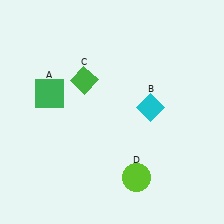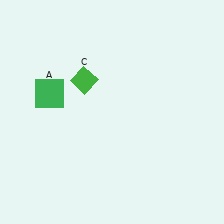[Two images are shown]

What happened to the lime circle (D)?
The lime circle (D) was removed in Image 2. It was in the bottom-right area of Image 1.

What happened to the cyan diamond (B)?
The cyan diamond (B) was removed in Image 2. It was in the top-right area of Image 1.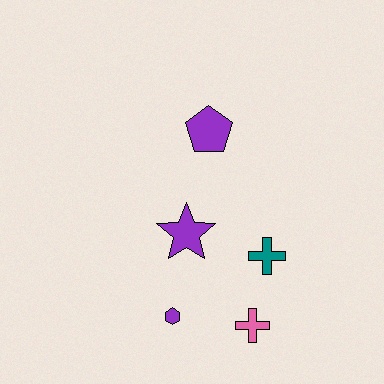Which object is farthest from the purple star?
The pink cross is farthest from the purple star.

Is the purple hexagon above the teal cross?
No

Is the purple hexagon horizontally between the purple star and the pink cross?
No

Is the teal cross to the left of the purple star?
No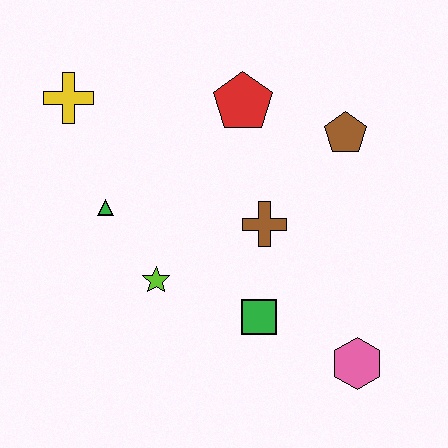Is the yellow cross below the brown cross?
No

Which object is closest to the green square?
The brown cross is closest to the green square.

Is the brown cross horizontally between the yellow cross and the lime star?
No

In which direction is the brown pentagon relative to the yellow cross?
The brown pentagon is to the right of the yellow cross.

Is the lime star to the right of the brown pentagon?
No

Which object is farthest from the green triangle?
The pink hexagon is farthest from the green triangle.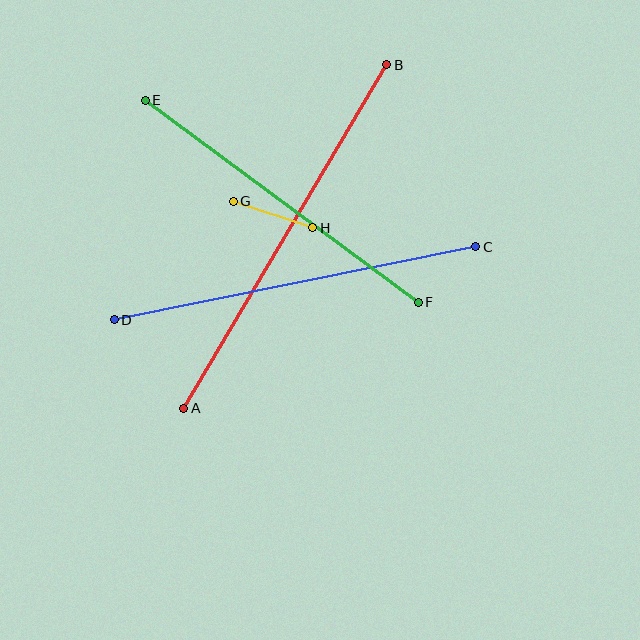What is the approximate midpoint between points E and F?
The midpoint is at approximately (282, 201) pixels.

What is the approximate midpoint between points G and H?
The midpoint is at approximately (273, 214) pixels.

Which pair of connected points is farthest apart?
Points A and B are farthest apart.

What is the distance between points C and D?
The distance is approximately 369 pixels.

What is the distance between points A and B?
The distance is approximately 399 pixels.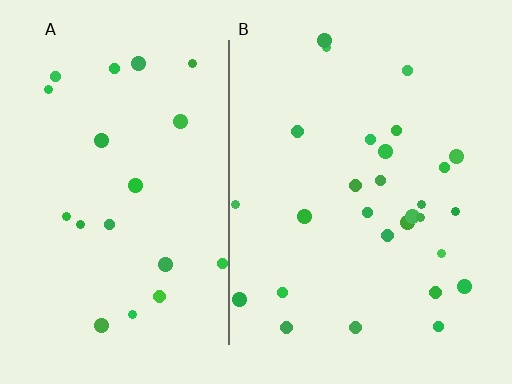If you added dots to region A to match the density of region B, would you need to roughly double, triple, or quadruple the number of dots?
Approximately double.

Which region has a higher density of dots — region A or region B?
B (the right).